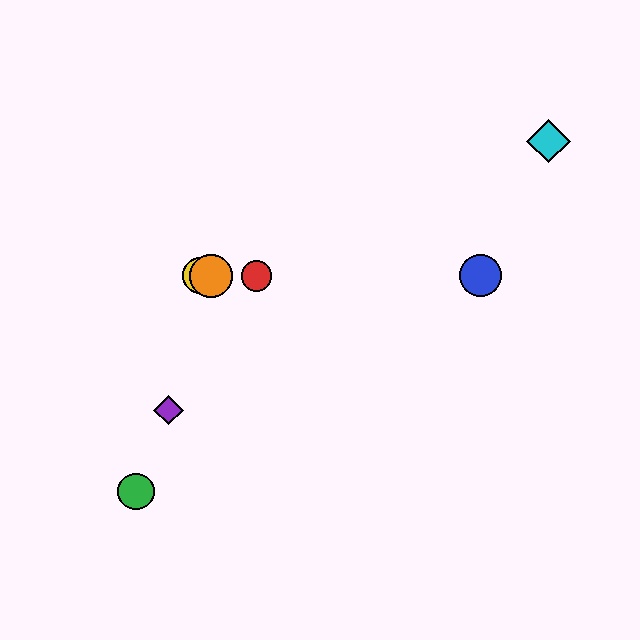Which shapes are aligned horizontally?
The red circle, the blue circle, the yellow circle, the orange circle are aligned horizontally.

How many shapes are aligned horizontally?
4 shapes (the red circle, the blue circle, the yellow circle, the orange circle) are aligned horizontally.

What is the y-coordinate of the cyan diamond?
The cyan diamond is at y≈141.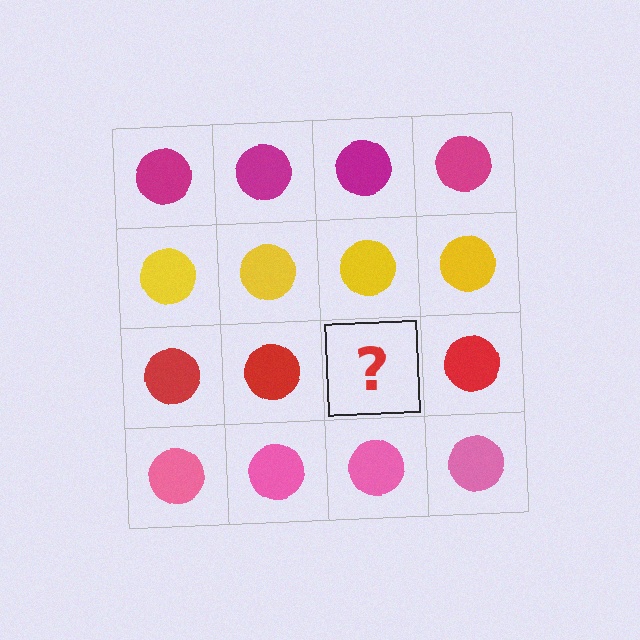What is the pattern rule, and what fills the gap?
The rule is that each row has a consistent color. The gap should be filled with a red circle.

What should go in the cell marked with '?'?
The missing cell should contain a red circle.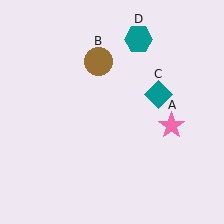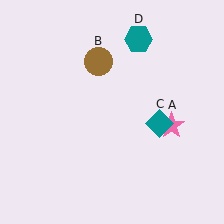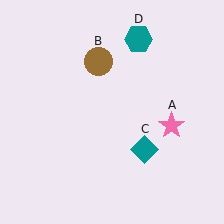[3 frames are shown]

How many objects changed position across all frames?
1 object changed position: teal diamond (object C).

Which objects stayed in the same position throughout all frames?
Pink star (object A) and brown circle (object B) and teal hexagon (object D) remained stationary.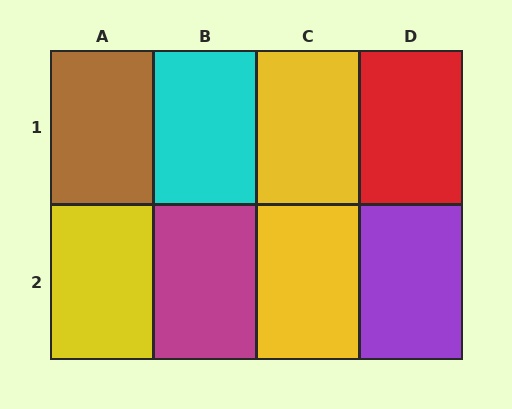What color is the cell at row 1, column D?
Red.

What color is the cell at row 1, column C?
Yellow.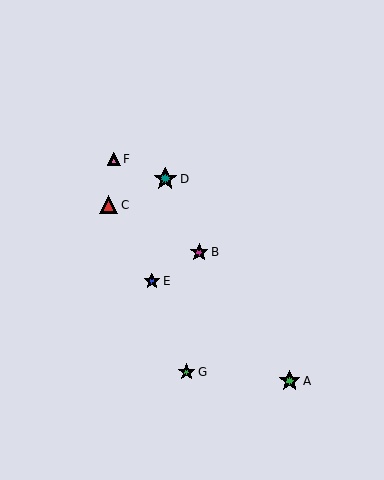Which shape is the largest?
The teal star (labeled D) is the largest.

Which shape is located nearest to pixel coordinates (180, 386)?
The green star (labeled G) at (187, 372) is nearest to that location.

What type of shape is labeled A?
Shape A is a green star.